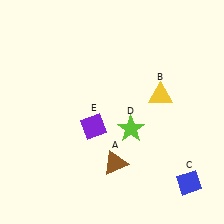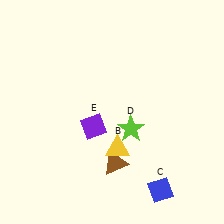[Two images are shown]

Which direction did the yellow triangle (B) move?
The yellow triangle (B) moved down.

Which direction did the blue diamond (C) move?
The blue diamond (C) moved left.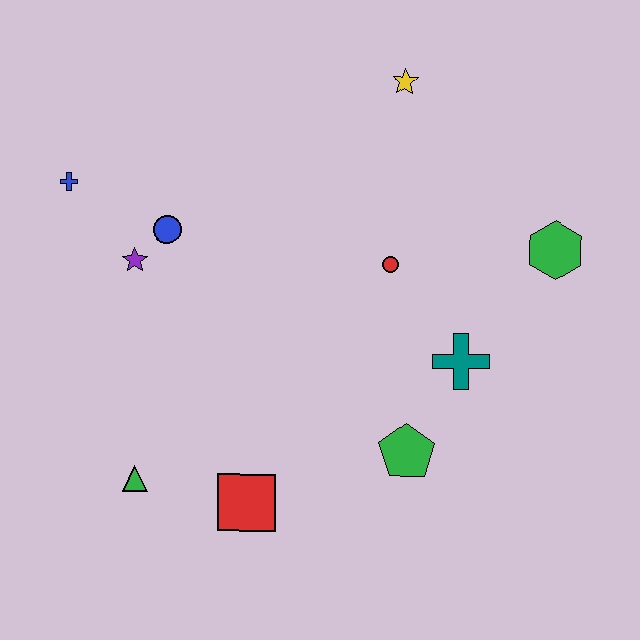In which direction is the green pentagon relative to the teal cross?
The green pentagon is below the teal cross.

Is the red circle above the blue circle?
No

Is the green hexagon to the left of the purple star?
No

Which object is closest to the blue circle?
The purple star is closest to the blue circle.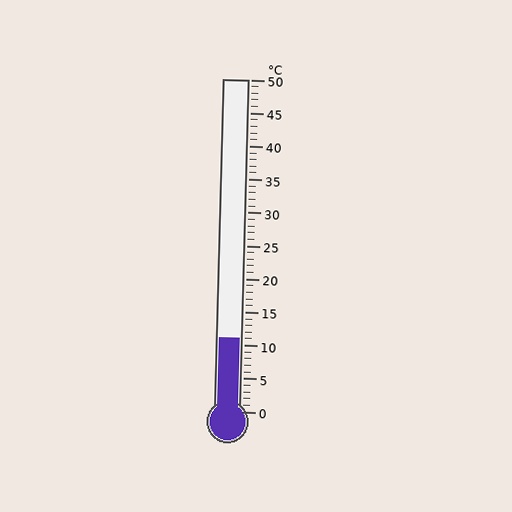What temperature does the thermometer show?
The thermometer shows approximately 11°C.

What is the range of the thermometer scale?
The thermometer scale ranges from 0°C to 50°C.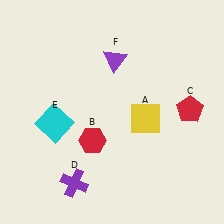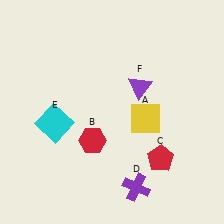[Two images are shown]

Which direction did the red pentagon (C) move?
The red pentagon (C) moved down.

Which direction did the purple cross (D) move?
The purple cross (D) moved right.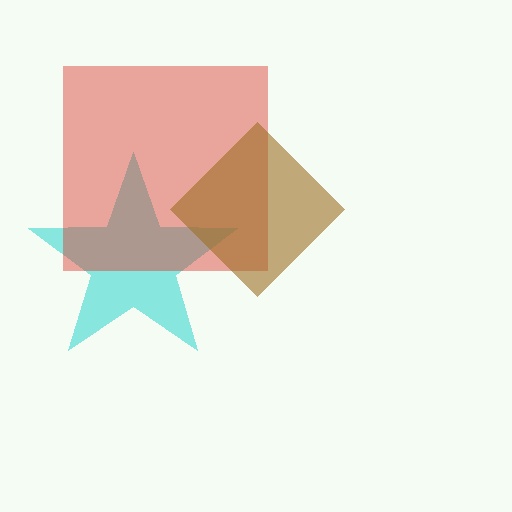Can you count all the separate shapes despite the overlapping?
Yes, there are 3 separate shapes.